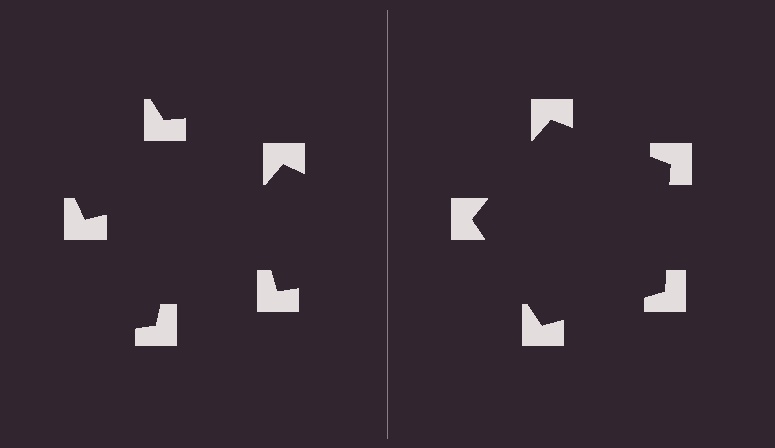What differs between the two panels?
The notched squares are positioned identically on both sides; only the wedge orientations differ. On the right they align to a pentagon; on the left they are misaligned.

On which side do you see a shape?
An illusory pentagon appears on the right side. On the left side the wedge cuts are rotated, so no coherent shape forms.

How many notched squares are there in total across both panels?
10 — 5 on each side.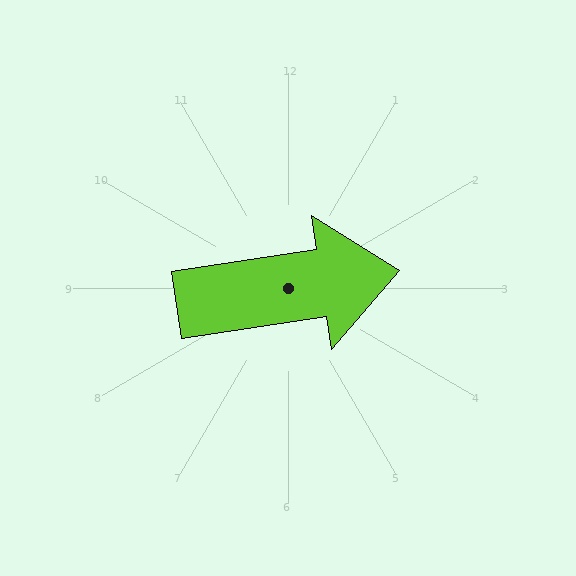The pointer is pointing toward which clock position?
Roughly 3 o'clock.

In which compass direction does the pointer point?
East.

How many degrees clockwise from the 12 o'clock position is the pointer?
Approximately 81 degrees.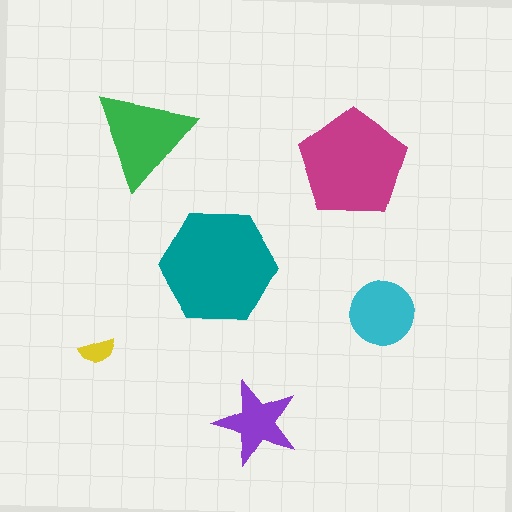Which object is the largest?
The teal hexagon.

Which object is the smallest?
The yellow semicircle.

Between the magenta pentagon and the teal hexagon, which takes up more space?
The teal hexagon.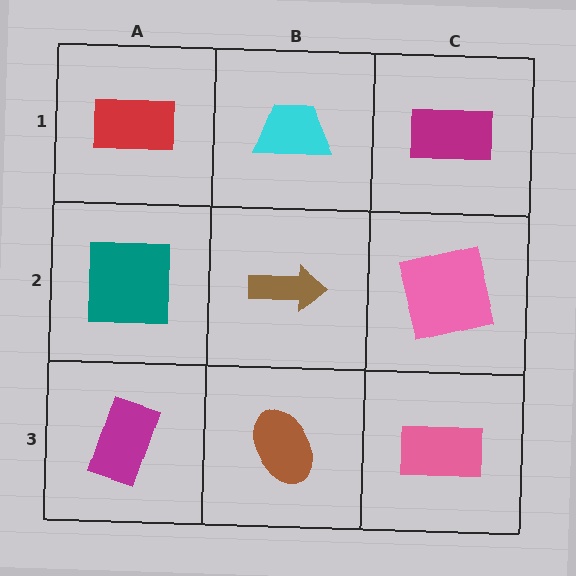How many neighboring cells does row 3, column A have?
2.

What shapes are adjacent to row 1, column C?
A pink square (row 2, column C), a cyan trapezoid (row 1, column B).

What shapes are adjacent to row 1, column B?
A brown arrow (row 2, column B), a red rectangle (row 1, column A), a magenta rectangle (row 1, column C).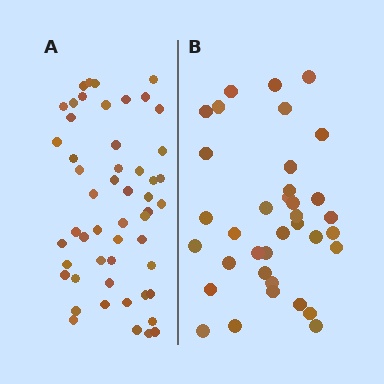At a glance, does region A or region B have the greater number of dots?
Region A (the left region) has more dots.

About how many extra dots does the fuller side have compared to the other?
Region A has approximately 15 more dots than region B.